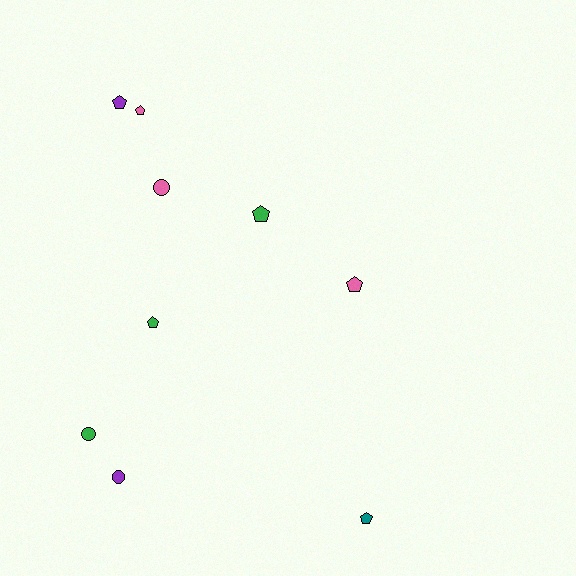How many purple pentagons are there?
There is 1 purple pentagon.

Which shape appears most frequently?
Pentagon, with 6 objects.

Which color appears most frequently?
Green, with 3 objects.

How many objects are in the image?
There are 9 objects.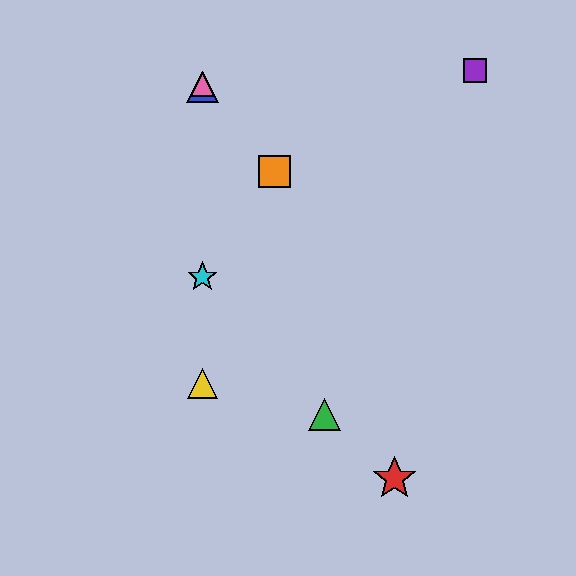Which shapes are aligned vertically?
The blue triangle, the yellow triangle, the cyan star, the pink triangle are aligned vertically.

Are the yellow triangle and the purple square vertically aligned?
No, the yellow triangle is at x≈202 and the purple square is at x≈475.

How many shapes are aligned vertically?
4 shapes (the blue triangle, the yellow triangle, the cyan star, the pink triangle) are aligned vertically.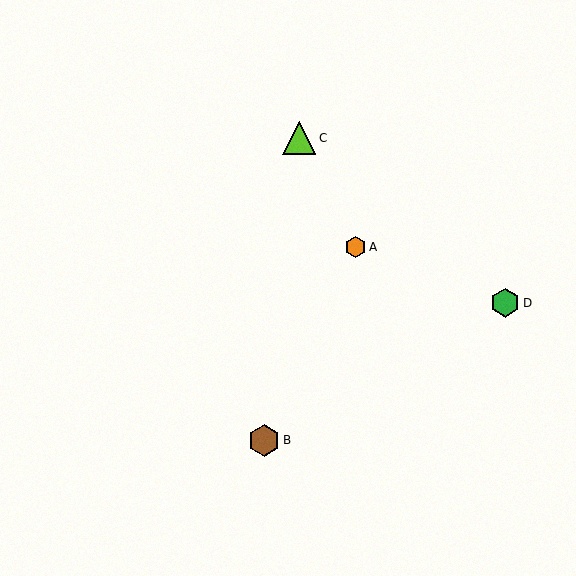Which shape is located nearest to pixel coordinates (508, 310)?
The green hexagon (labeled D) at (505, 303) is nearest to that location.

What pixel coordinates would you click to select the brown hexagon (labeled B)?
Click at (264, 440) to select the brown hexagon B.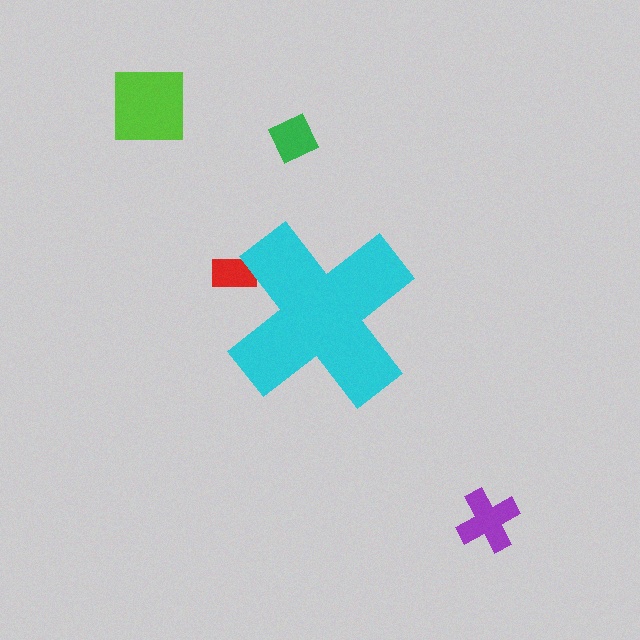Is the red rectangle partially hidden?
Yes, the red rectangle is partially hidden behind the cyan cross.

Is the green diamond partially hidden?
No, the green diamond is fully visible.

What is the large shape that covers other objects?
A cyan cross.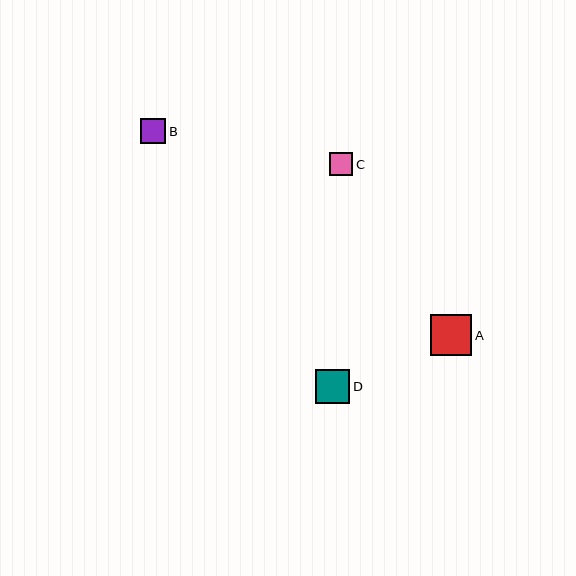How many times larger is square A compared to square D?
Square A is approximately 1.2 times the size of square D.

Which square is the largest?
Square A is the largest with a size of approximately 42 pixels.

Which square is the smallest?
Square C is the smallest with a size of approximately 23 pixels.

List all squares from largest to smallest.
From largest to smallest: A, D, B, C.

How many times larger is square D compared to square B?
Square D is approximately 1.3 times the size of square B.